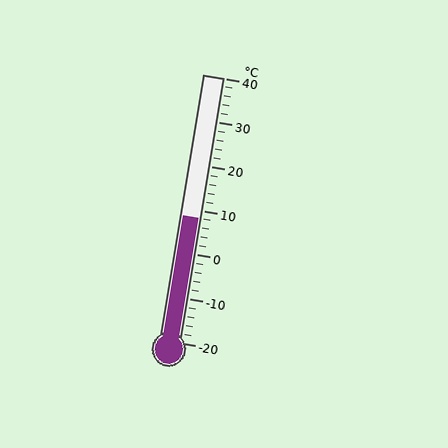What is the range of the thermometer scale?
The thermometer scale ranges from -20°C to 40°C.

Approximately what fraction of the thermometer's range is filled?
The thermometer is filled to approximately 45% of its range.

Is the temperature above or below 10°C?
The temperature is below 10°C.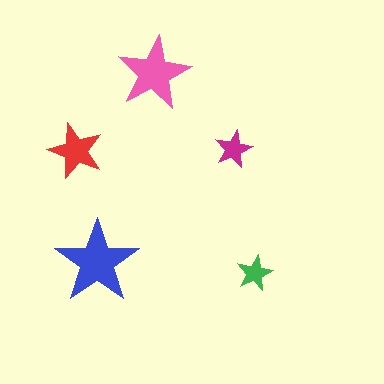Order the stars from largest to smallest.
the blue one, the pink one, the red one, the magenta one, the green one.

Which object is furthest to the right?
The green star is rightmost.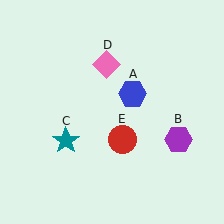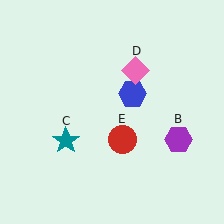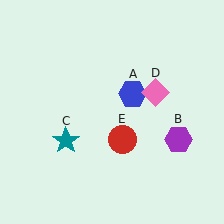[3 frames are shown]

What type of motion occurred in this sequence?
The pink diamond (object D) rotated clockwise around the center of the scene.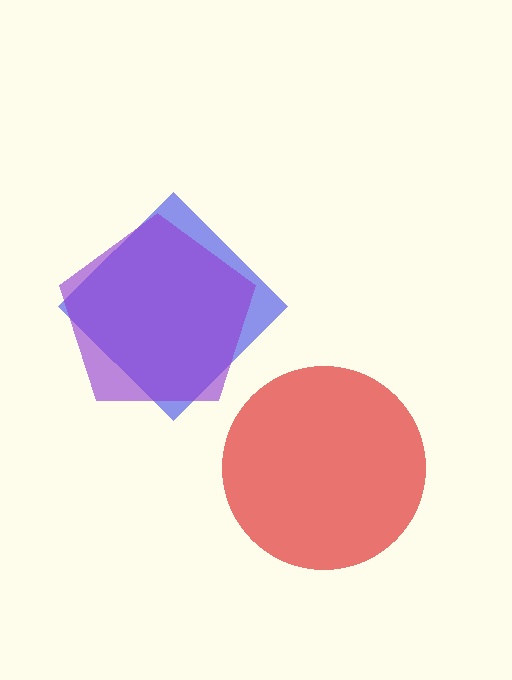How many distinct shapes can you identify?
There are 3 distinct shapes: a blue diamond, a red circle, a purple pentagon.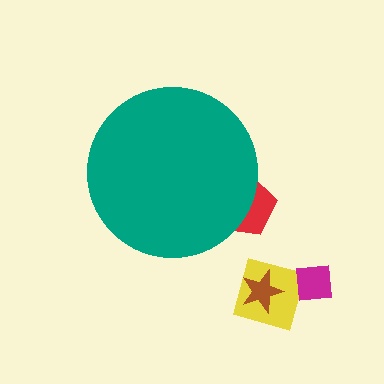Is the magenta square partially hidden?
No, the magenta square is fully visible.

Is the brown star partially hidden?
No, the brown star is fully visible.